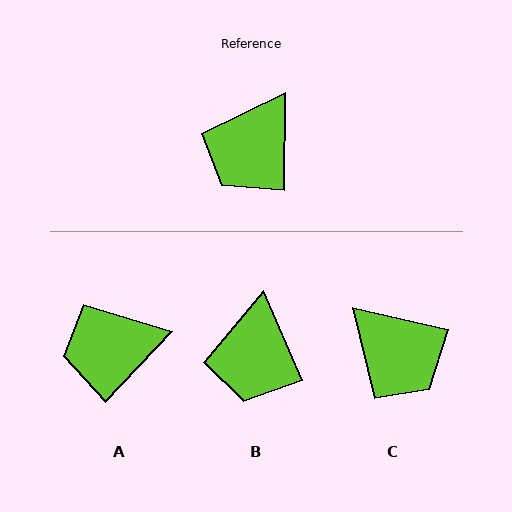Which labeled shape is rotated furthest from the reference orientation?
C, about 77 degrees away.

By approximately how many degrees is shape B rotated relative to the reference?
Approximately 24 degrees counter-clockwise.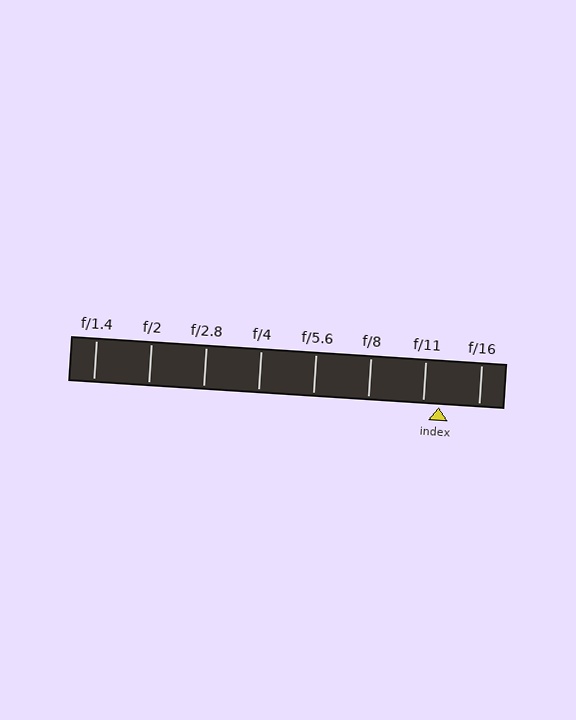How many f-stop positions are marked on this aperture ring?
There are 8 f-stop positions marked.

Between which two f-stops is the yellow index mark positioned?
The index mark is between f/11 and f/16.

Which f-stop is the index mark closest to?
The index mark is closest to f/11.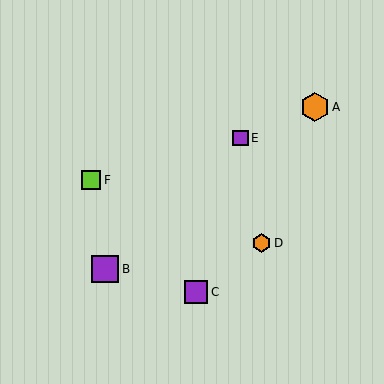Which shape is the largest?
The orange hexagon (labeled A) is the largest.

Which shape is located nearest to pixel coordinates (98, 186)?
The lime square (labeled F) at (91, 180) is nearest to that location.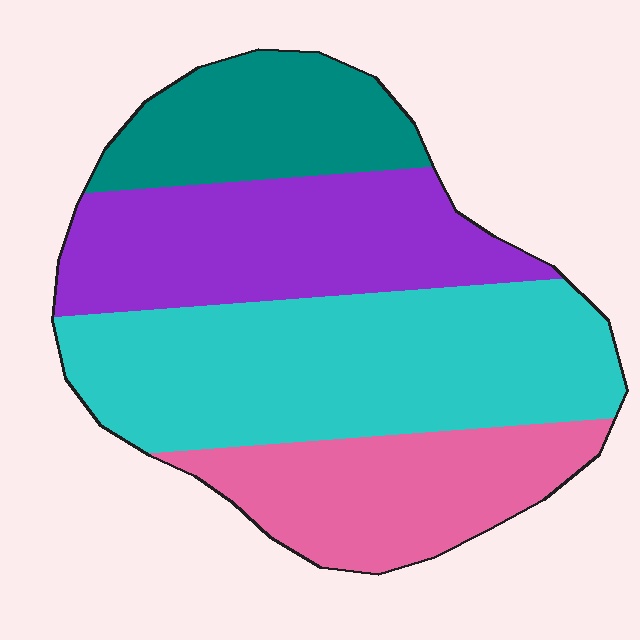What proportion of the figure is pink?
Pink takes up between a sixth and a third of the figure.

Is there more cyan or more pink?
Cyan.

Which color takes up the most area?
Cyan, at roughly 40%.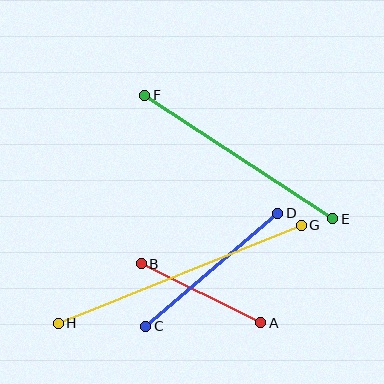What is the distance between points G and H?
The distance is approximately 262 pixels.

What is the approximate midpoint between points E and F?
The midpoint is at approximately (239, 157) pixels.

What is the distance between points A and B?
The distance is approximately 133 pixels.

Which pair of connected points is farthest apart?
Points G and H are farthest apart.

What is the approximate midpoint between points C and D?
The midpoint is at approximately (212, 270) pixels.